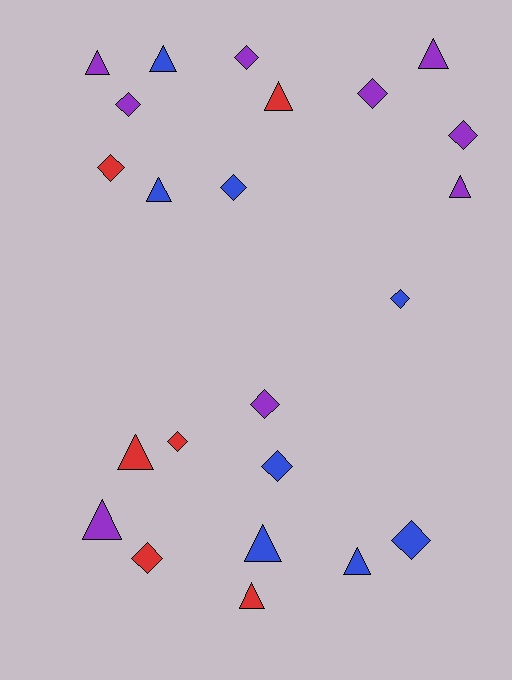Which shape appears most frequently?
Diamond, with 12 objects.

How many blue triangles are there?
There are 4 blue triangles.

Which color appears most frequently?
Purple, with 9 objects.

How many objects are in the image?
There are 23 objects.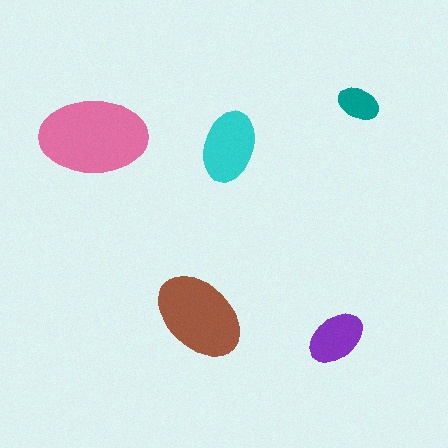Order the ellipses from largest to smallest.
the pink one, the brown one, the cyan one, the purple one, the teal one.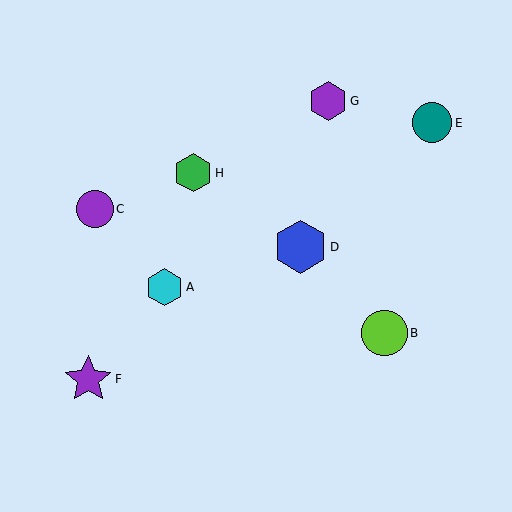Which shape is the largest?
The blue hexagon (labeled D) is the largest.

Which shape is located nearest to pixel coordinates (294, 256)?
The blue hexagon (labeled D) at (300, 247) is nearest to that location.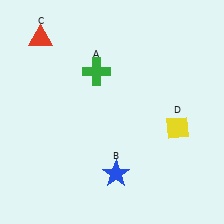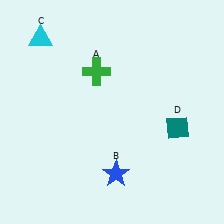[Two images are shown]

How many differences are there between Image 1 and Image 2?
There are 2 differences between the two images.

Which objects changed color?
C changed from red to cyan. D changed from yellow to teal.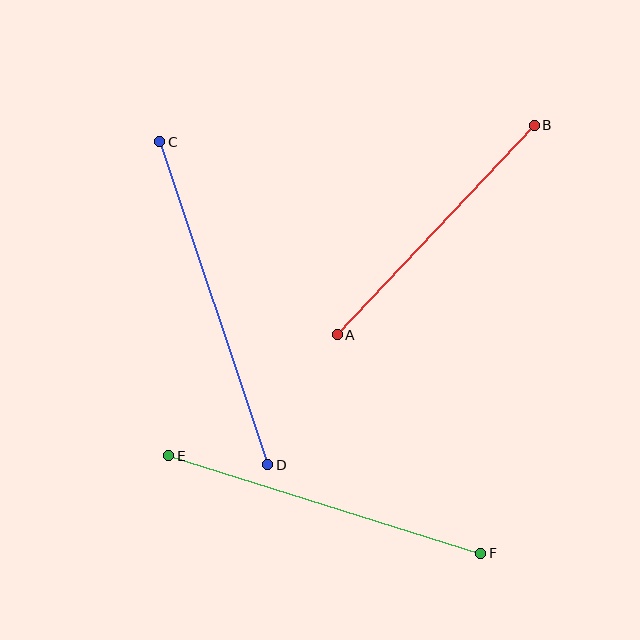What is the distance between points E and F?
The distance is approximately 327 pixels.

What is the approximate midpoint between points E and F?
The midpoint is at approximately (325, 505) pixels.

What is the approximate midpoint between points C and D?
The midpoint is at approximately (214, 303) pixels.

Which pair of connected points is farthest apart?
Points C and D are farthest apart.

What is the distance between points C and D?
The distance is approximately 340 pixels.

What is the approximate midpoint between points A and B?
The midpoint is at approximately (436, 230) pixels.